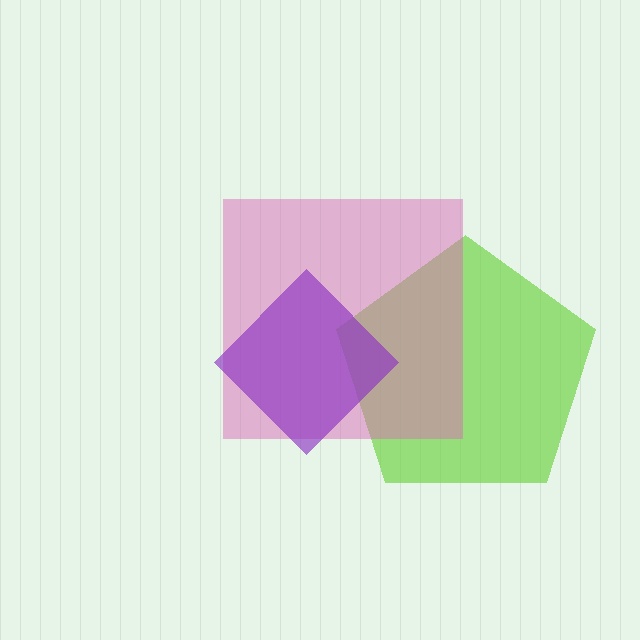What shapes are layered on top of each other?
The layered shapes are: a lime pentagon, a pink square, a purple diamond.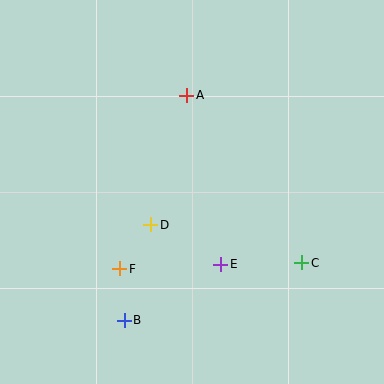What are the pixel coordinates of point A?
Point A is at (187, 95).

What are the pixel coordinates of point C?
Point C is at (302, 263).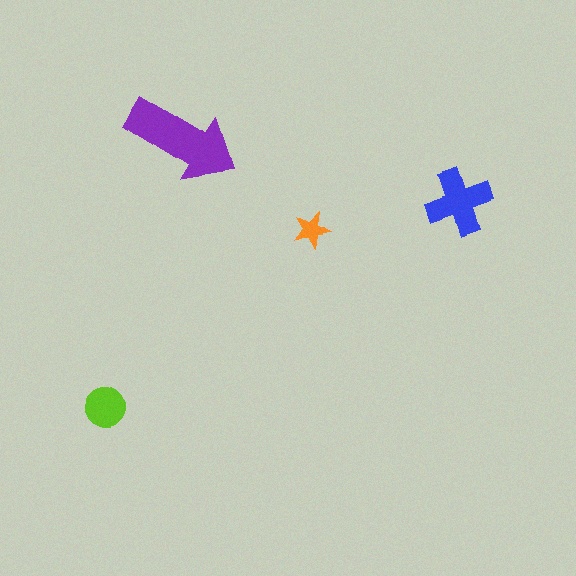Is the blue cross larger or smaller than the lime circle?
Larger.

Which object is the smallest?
The orange star.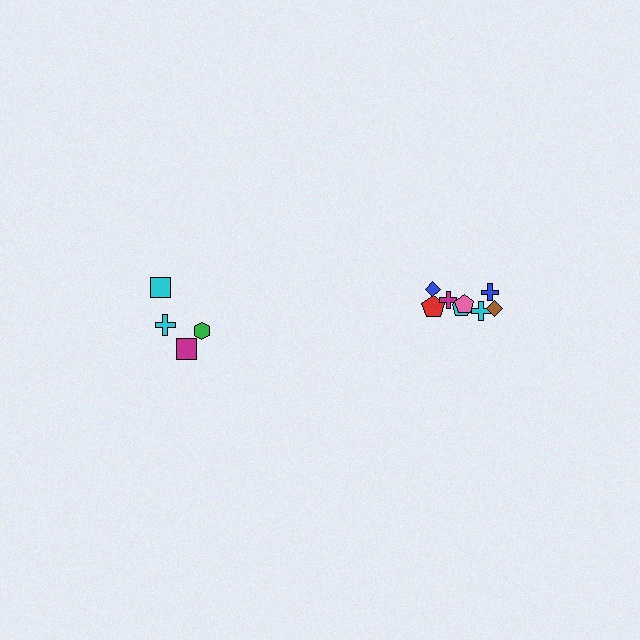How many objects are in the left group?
There are 4 objects.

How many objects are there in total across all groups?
There are 12 objects.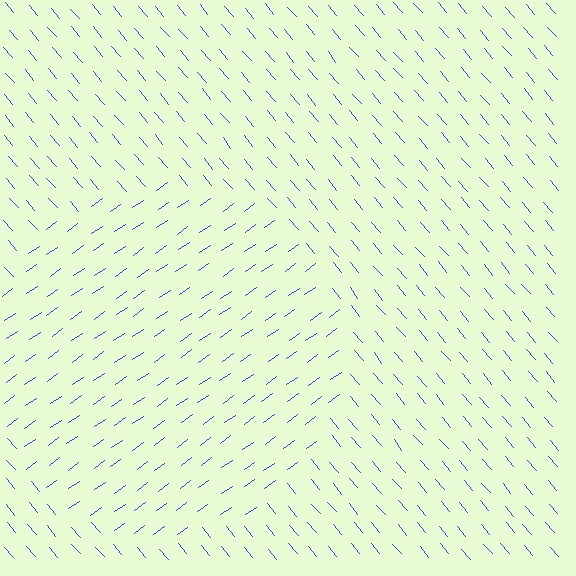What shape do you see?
I see a circle.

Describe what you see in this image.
The image is filled with small blue line segments. A circle region in the image has lines oriented differently from the surrounding lines, creating a visible texture boundary.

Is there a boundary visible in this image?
Yes, there is a texture boundary formed by a change in line orientation.